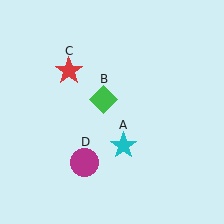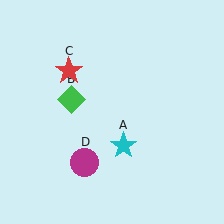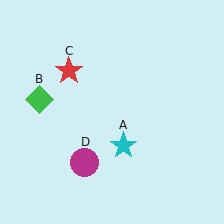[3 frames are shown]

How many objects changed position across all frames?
1 object changed position: green diamond (object B).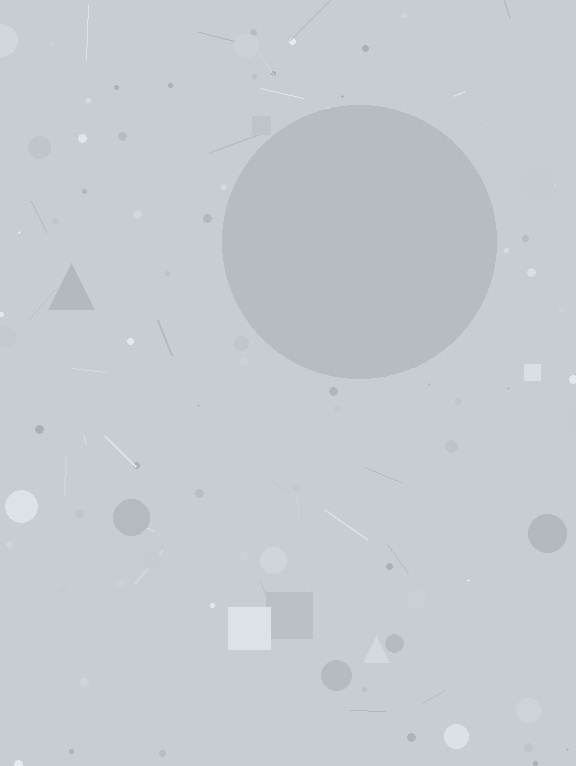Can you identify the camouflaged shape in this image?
The camouflaged shape is a circle.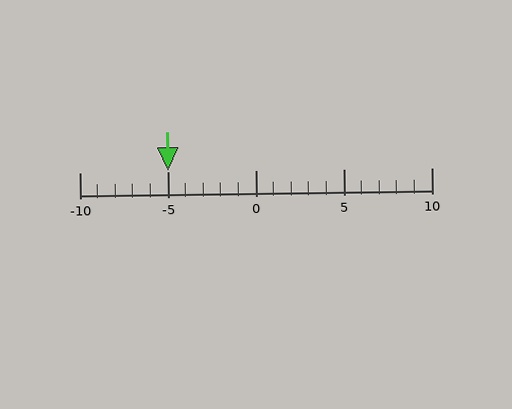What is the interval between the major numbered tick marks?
The major tick marks are spaced 5 units apart.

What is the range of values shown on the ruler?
The ruler shows values from -10 to 10.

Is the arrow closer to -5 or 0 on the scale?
The arrow is closer to -5.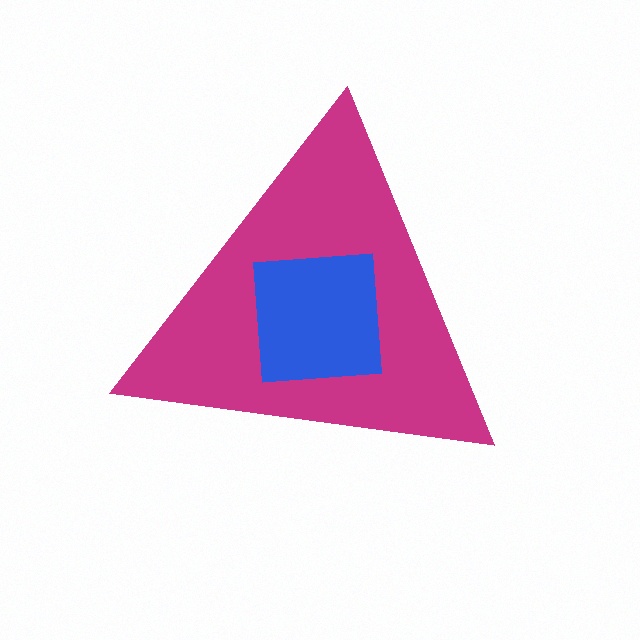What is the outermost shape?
The magenta triangle.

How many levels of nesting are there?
2.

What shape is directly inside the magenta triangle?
The blue square.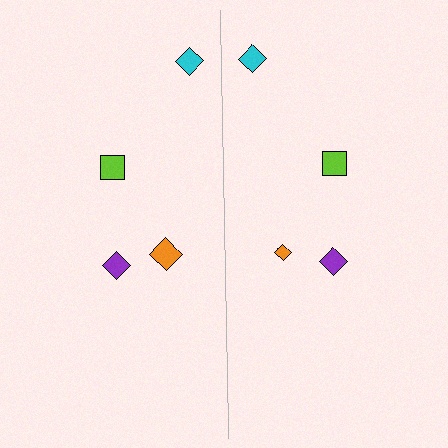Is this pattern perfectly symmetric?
No, the pattern is not perfectly symmetric. The orange diamond on the right side has a different size than its mirror counterpart.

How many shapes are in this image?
There are 8 shapes in this image.